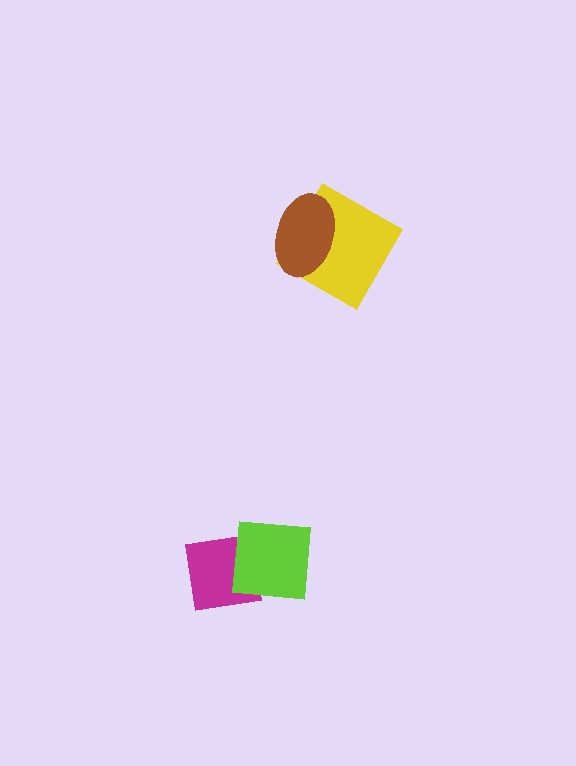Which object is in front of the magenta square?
The lime square is in front of the magenta square.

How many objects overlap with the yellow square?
1 object overlaps with the yellow square.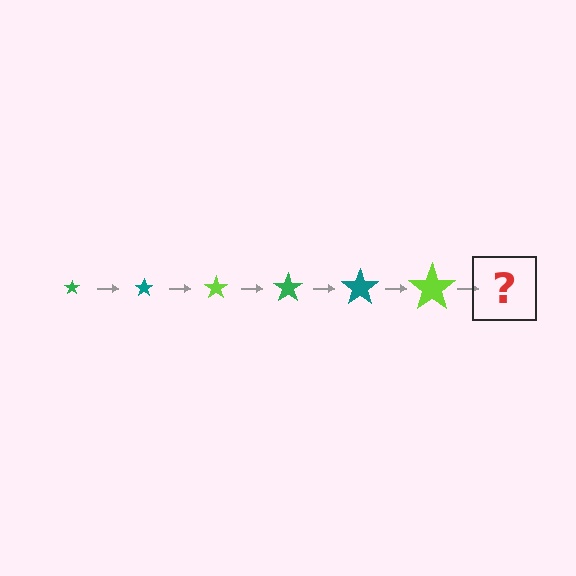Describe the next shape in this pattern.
It should be a green star, larger than the previous one.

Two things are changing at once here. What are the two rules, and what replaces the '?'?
The two rules are that the star grows larger each step and the color cycles through green, teal, and lime. The '?' should be a green star, larger than the previous one.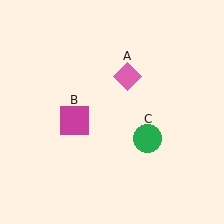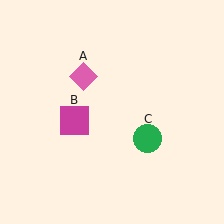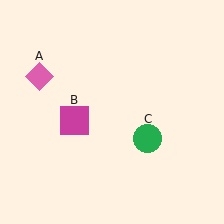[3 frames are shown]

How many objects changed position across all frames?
1 object changed position: pink diamond (object A).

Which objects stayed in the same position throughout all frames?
Magenta square (object B) and green circle (object C) remained stationary.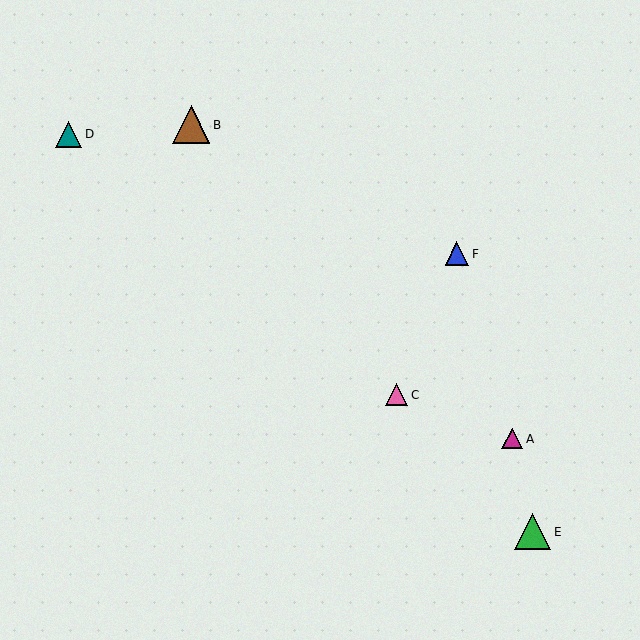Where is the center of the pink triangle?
The center of the pink triangle is at (396, 395).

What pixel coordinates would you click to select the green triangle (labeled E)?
Click at (533, 532) to select the green triangle E.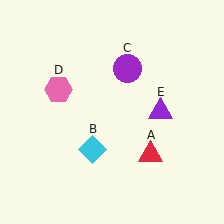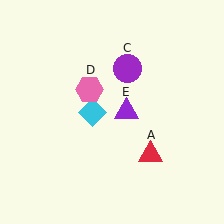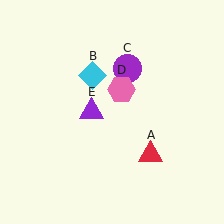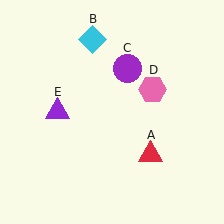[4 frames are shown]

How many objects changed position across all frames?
3 objects changed position: cyan diamond (object B), pink hexagon (object D), purple triangle (object E).